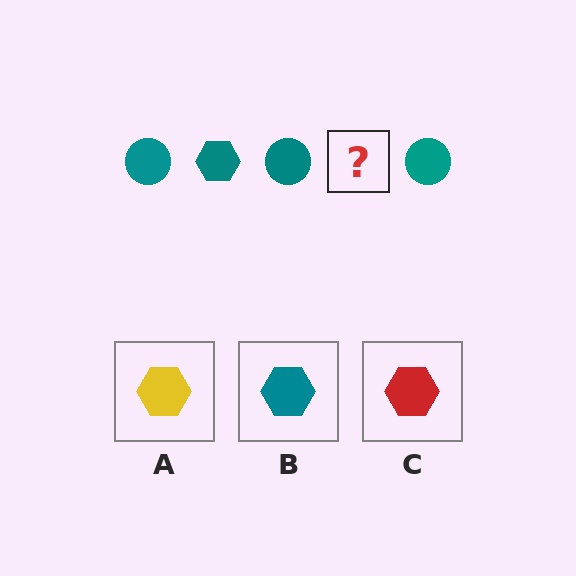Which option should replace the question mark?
Option B.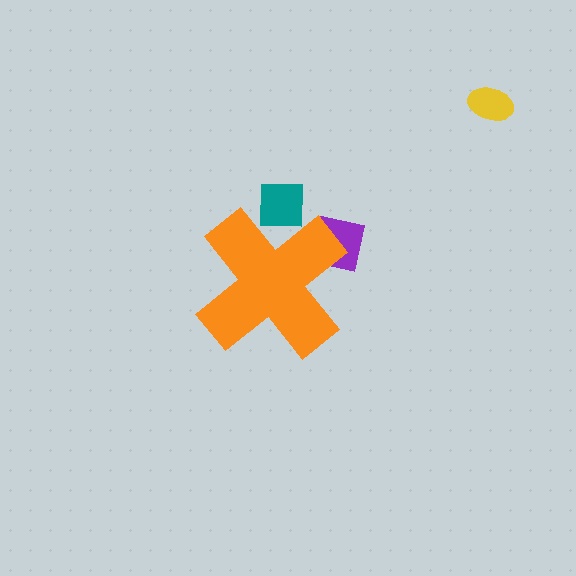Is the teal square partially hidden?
Yes, the teal square is partially hidden behind the orange cross.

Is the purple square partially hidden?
Yes, the purple square is partially hidden behind the orange cross.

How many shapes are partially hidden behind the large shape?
2 shapes are partially hidden.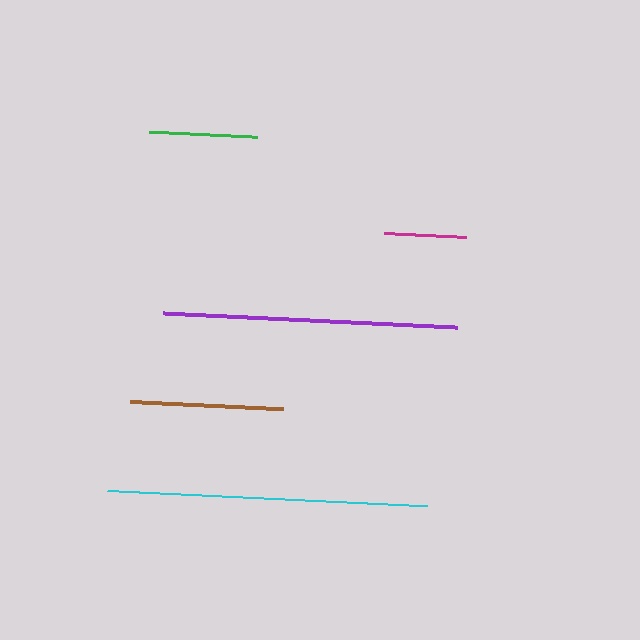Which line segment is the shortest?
The magenta line is the shortest at approximately 82 pixels.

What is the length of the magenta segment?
The magenta segment is approximately 82 pixels long.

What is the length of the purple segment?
The purple segment is approximately 294 pixels long.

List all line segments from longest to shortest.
From longest to shortest: cyan, purple, brown, green, magenta.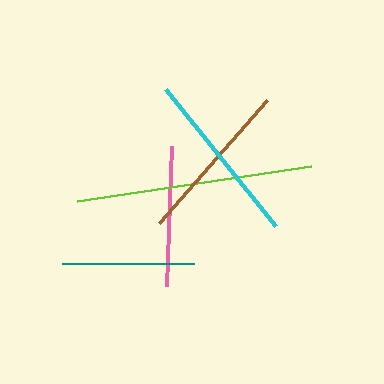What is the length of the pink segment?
The pink segment is approximately 140 pixels long.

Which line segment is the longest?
The lime line is the longest at approximately 237 pixels.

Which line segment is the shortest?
The teal line is the shortest at approximately 131 pixels.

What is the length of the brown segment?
The brown segment is approximately 164 pixels long.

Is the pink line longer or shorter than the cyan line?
The cyan line is longer than the pink line.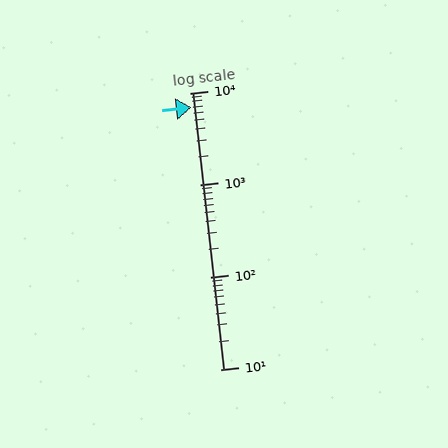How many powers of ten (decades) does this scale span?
The scale spans 3 decades, from 10 to 10000.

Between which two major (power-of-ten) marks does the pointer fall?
The pointer is between 1000 and 10000.